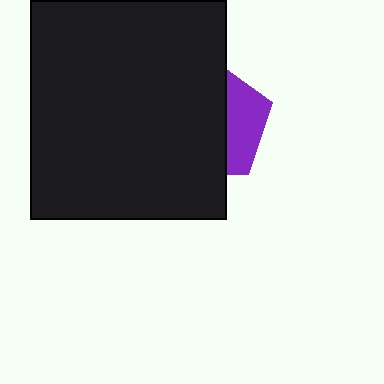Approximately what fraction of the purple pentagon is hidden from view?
Roughly 68% of the purple pentagon is hidden behind the black rectangle.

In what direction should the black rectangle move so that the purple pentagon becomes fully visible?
The black rectangle should move left. That is the shortest direction to clear the overlap and leave the purple pentagon fully visible.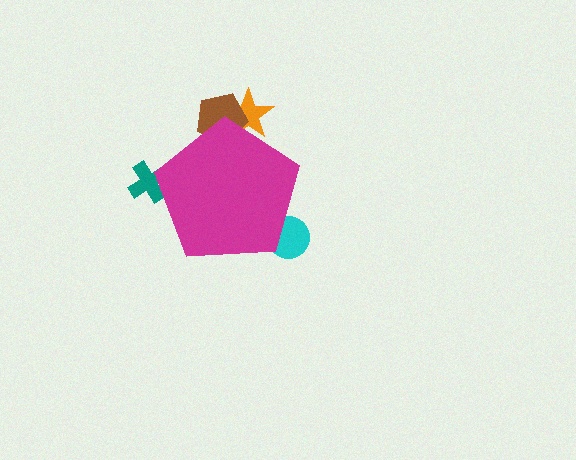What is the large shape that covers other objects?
A magenta pentagon.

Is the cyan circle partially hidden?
Yes, the cyan circle is partially hidden behind the magenta pentagon.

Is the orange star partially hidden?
Yes, the orange star is partially hidden behind the magenta pentagon.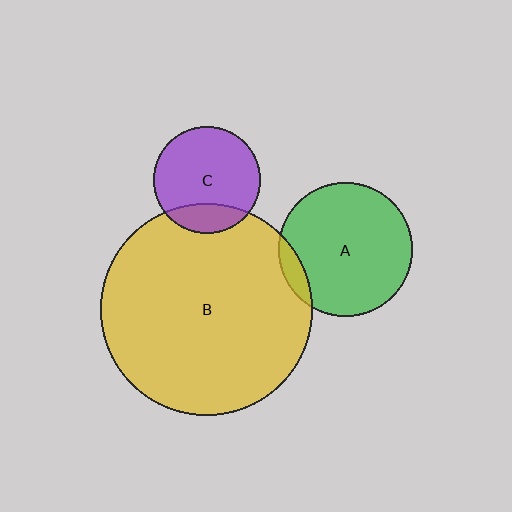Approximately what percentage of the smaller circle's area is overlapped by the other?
Approximately 10%.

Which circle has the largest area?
Circle B (yellow).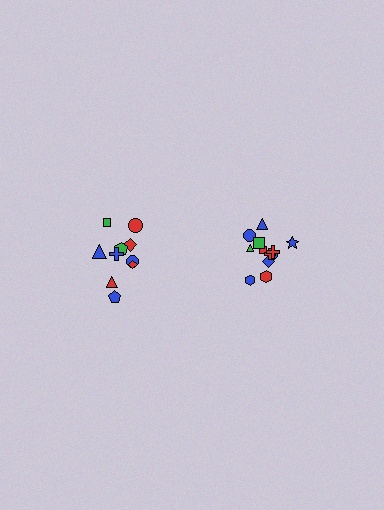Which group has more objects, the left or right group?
The right group.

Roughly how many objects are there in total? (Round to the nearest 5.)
Roughly 20 objects in total.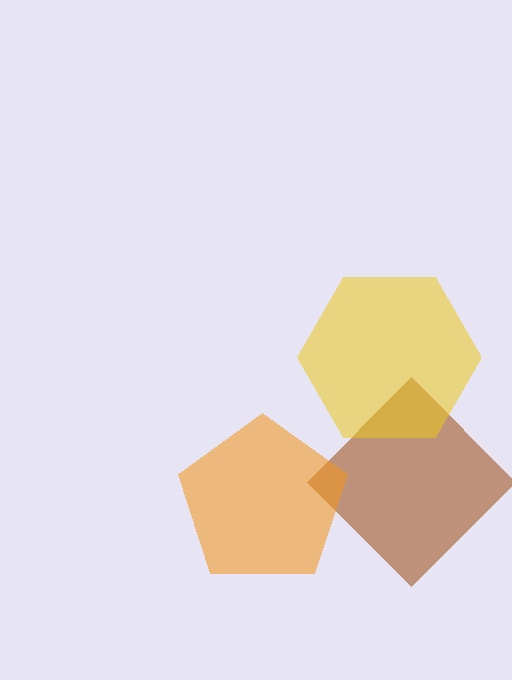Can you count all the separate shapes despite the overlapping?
Yes, there are 3 separate shapes.